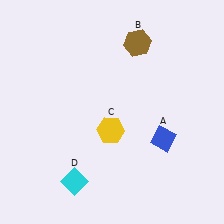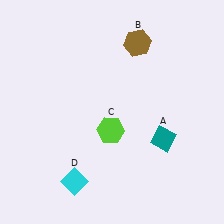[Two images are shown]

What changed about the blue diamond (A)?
In Image 1, A is blue. In Image 2, it changed to teal.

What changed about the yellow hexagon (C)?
In Image 1, C is yellow. In Image 2, it changed to lime.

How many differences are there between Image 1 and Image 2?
There are 2 differences between the two images.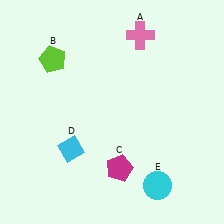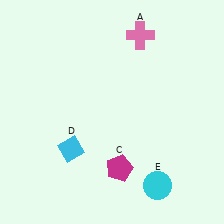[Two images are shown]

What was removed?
The lime pentagon (B) was removed in Image 2.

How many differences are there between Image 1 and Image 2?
There is 1 difference between the two images.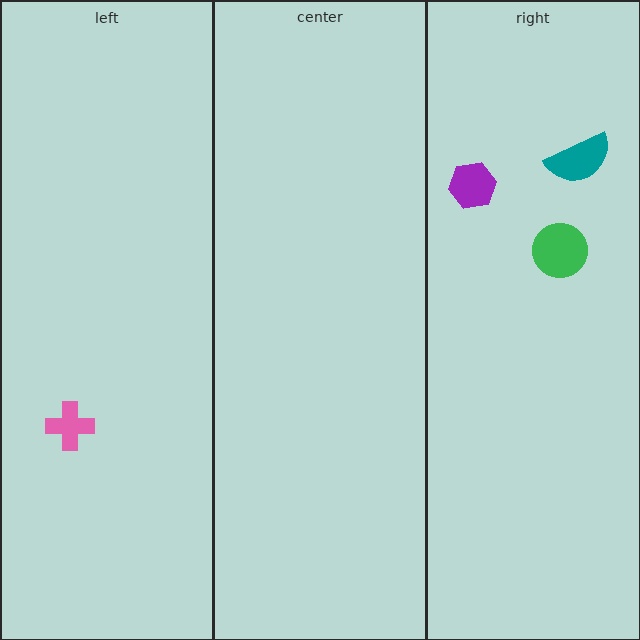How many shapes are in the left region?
1.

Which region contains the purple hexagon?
The right region.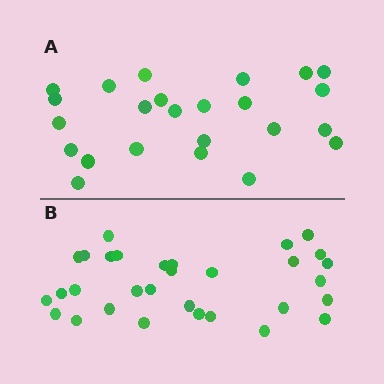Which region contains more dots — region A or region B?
Region B (the bottom region) has more dots.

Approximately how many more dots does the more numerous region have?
Region B has roughly 8 or so more dots than region A.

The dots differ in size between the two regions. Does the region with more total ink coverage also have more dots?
No. Region A has more total ink coverage because its dots are larger, but region B actually contains more individual dots. Total area can be misleading — the number of items is what matters here.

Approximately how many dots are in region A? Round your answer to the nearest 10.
About 20 dots. (The exact count is 24, which rounds to 20.)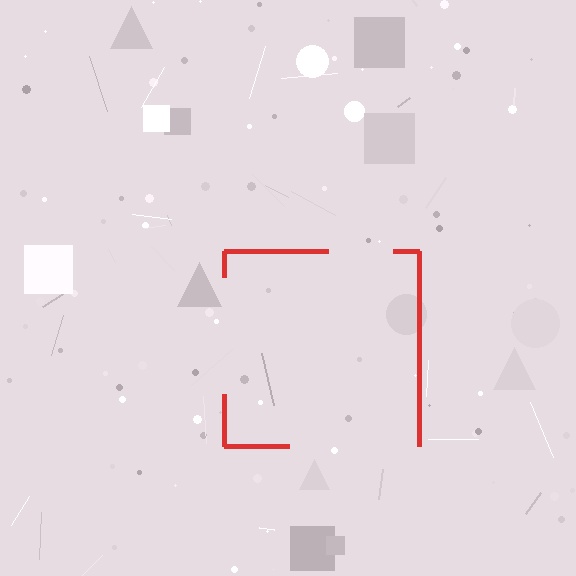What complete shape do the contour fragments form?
The contour fragments form a square.